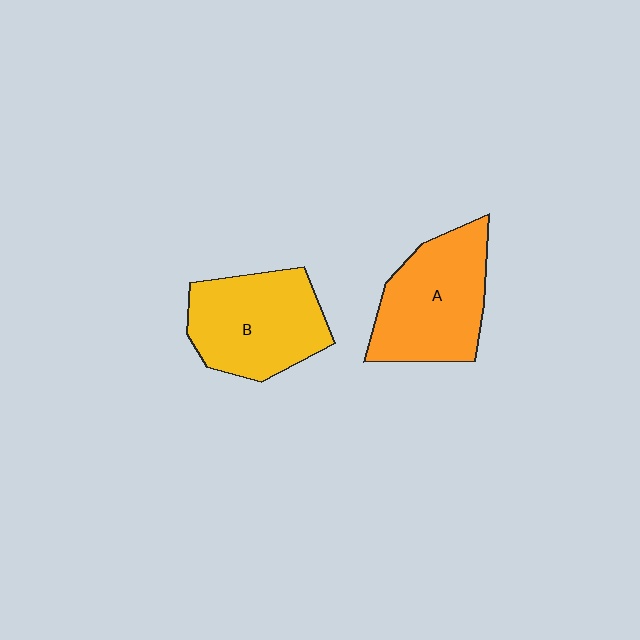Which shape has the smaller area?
Shape B (yellow).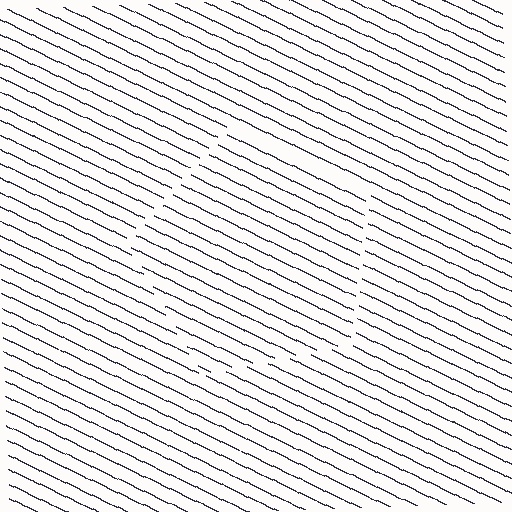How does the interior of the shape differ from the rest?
The interior of the shape contains the same grating, shifted by half a period — the contour is defined by the phase discontinuity where line-ends from the inner and outer gratings abut.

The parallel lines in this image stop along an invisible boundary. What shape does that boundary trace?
An illusory pentagon. The interior of the shape contains the same grating, shifted by half a period — the contour is defined by the phase discontinuity where line-ends from the inner and outer gratings abut.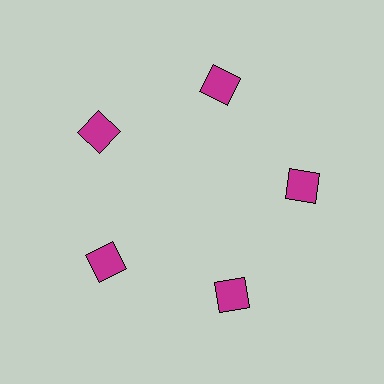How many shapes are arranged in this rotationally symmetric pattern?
There are 5 shapes, arranged in 5 groups of 1.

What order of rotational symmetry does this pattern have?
This pattern has 5-fold rotational symmetry.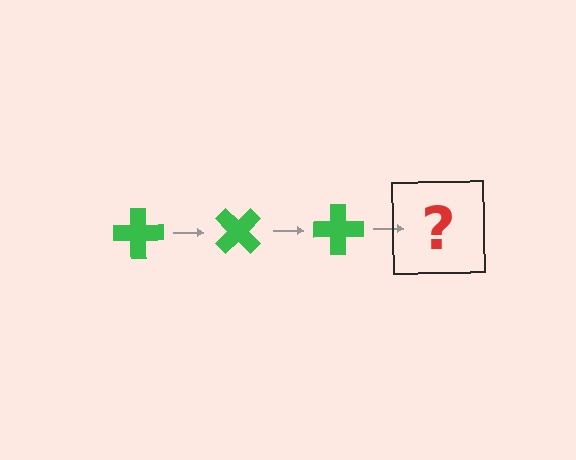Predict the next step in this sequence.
The next step is a green cross rotated 135 degrees.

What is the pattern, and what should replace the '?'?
The pattern is that the cross rotates 45 degrees each step. The '?' should be a green cross rotated 135 degrees.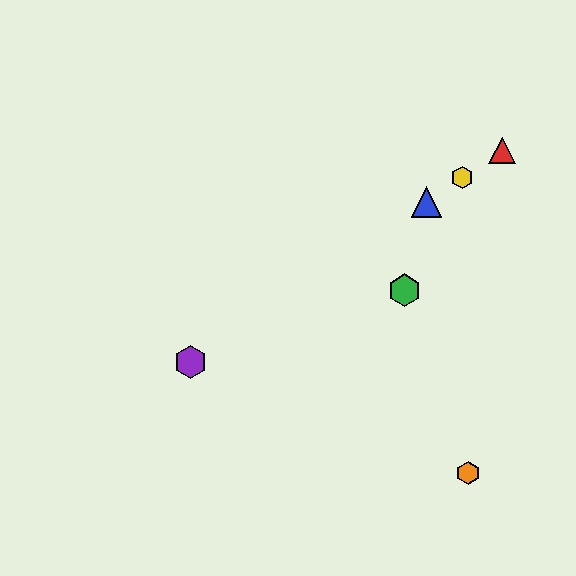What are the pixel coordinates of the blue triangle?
The blue triangle is at (426, 202).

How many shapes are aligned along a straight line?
4 shapes (the red triangle, the blue triangle, the yellow hexagon, the purple hexagon) are aligned along a straight line.